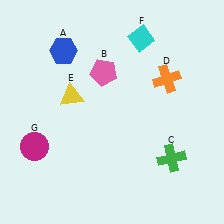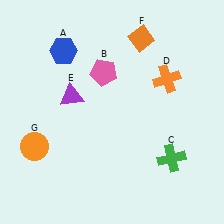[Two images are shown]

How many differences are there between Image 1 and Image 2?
There are 3 differences between the two images.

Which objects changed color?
E changed from yellow to purple. F changed from cyan to orange. G changed from magenta to orange.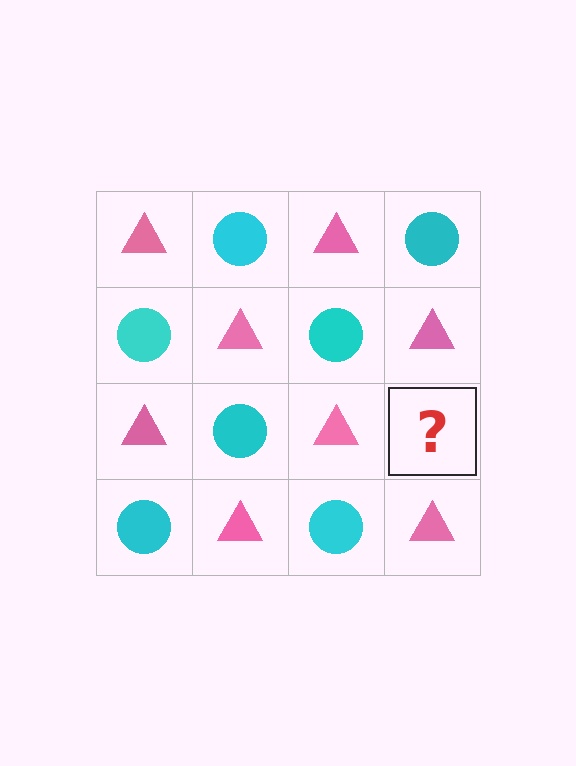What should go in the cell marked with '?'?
The missing cell should contain a cyan circle.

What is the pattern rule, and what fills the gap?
The rule is that it alternates pink triangle and cyan circle in a checkerboard pattern. The gap should be filled with a cyan circle.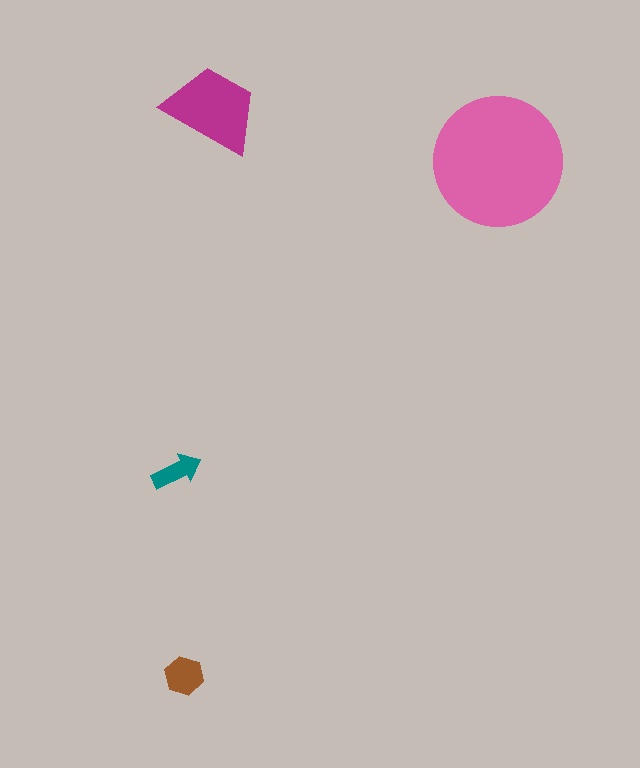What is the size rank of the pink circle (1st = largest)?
1st.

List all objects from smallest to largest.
The teal arrow, the brown hexagon, the magenta trapezoid, the pink circle.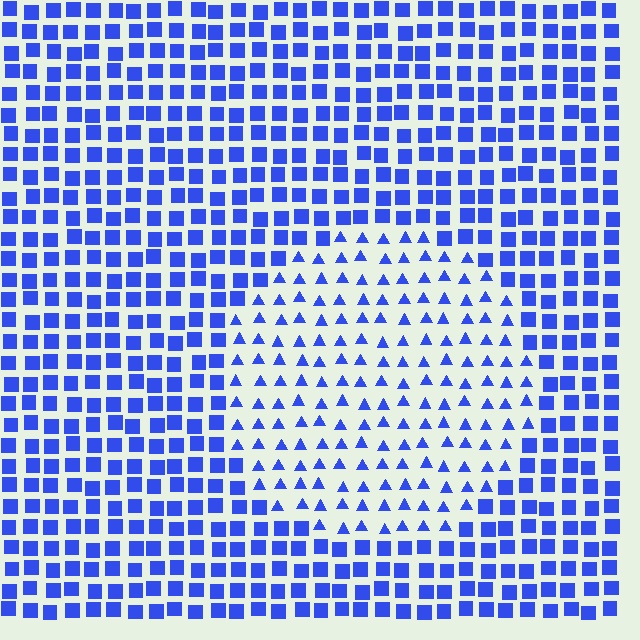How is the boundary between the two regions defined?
The boundary is defined by a change in element shape: triangles inside vs. squares outside. All elements share the same color and spacing.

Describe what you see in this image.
The image is filled with small blue elements arranged in a uniform grid. A circle-shaped region contains triangles, while the surrounding area contains squares. The boundary is defined purely by the change in element shape.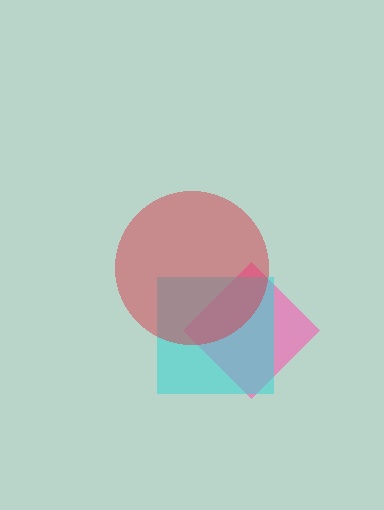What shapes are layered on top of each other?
The layered shapes are: a pink diamond, a cyan square, a red circle.